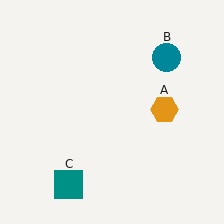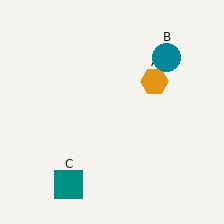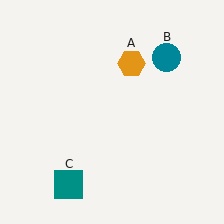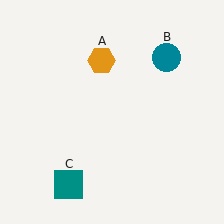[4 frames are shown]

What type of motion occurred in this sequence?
The orange hexagon (object A) rotated counterclockwise around the center of the scene.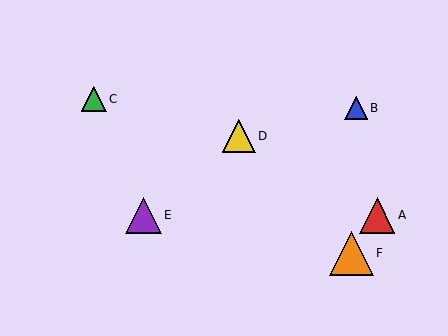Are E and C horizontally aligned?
No, E is at y≈215 and C is at y≈99.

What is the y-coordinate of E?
Object E is at y≈215.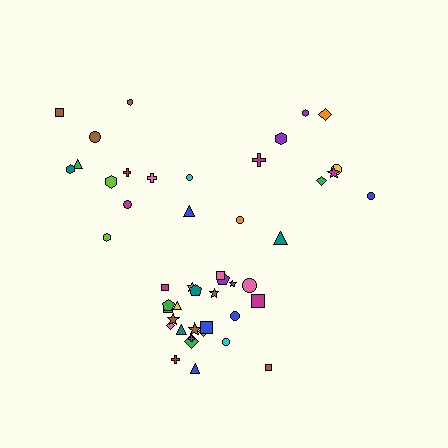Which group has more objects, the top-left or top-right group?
The top-left group.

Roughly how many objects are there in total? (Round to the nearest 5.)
Roughly 45 objects in total.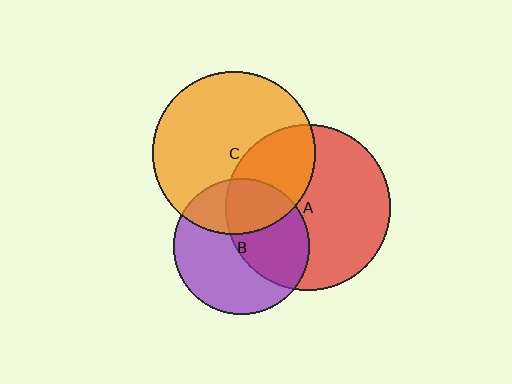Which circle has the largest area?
Circle A (red).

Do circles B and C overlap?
Yes.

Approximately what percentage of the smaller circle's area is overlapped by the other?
Approximately 30%.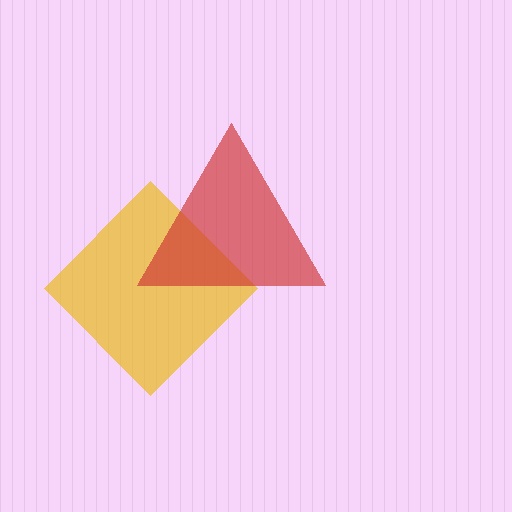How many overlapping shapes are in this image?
There are 2 overlapping shapes in the image.